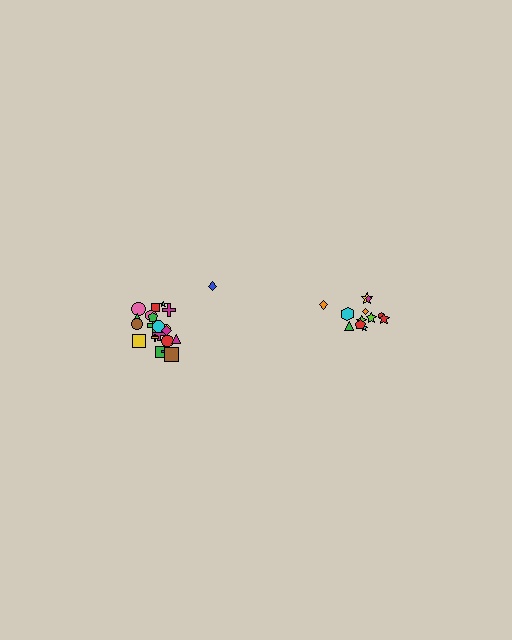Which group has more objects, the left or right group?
The left group.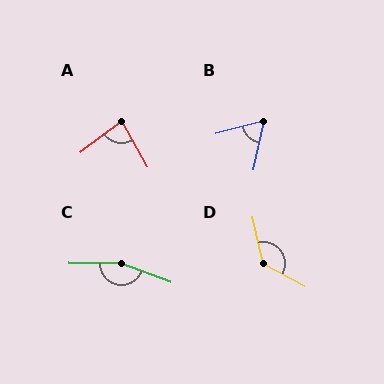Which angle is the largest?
C, at approximately 160 degrees.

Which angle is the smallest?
B, at approximately 64 degrees.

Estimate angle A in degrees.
Approximately 82 degrees.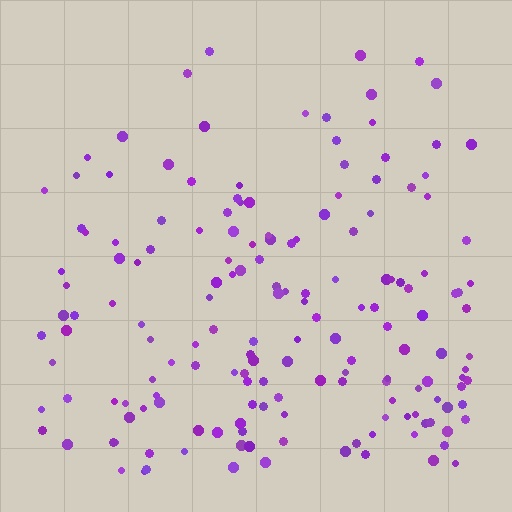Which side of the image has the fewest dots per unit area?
The top.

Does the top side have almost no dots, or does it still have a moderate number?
Still a moderate number, just noticeably fewer than the bottom.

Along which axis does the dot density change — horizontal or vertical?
Vertical.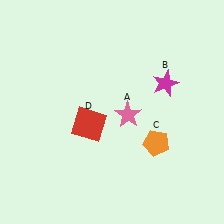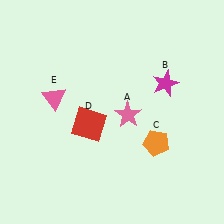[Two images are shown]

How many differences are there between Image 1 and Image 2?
There is 1 difference between the two images.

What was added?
A pink triangle (E) was added in Image 2.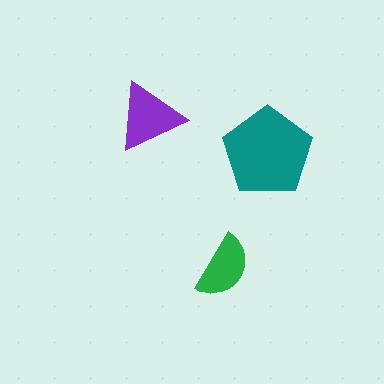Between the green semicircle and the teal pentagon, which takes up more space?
The teal pentagon.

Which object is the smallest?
The green semicircle.